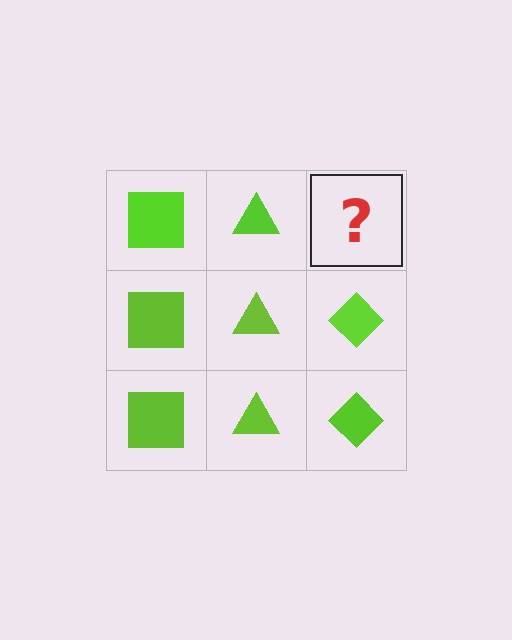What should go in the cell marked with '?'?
The missing cell should contain a lime diamond.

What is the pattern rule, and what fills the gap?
The rule is that each column has a consistent shape. The gap should be filled with a lime diamond.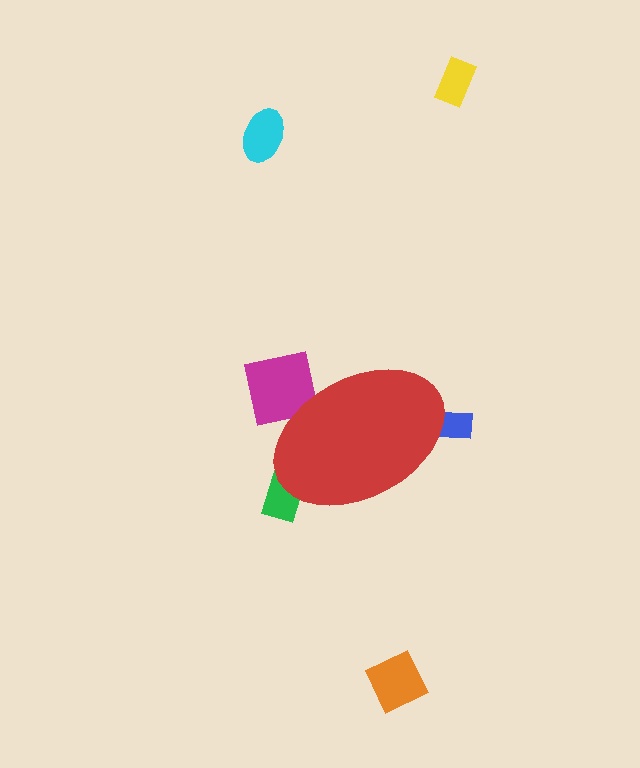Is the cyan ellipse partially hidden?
No, the cyan ellipse is fully visible.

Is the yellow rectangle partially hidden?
No, the yellow rectangle is fully visible.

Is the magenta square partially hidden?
Yes, the magenta square is partially hidden behind the red ellipse.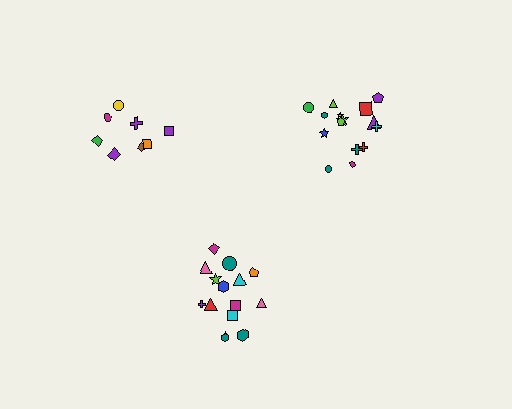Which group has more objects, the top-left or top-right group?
The top-right group.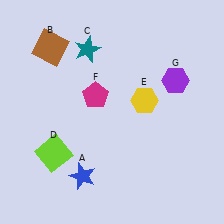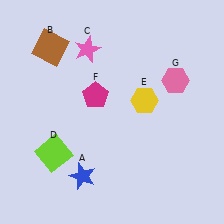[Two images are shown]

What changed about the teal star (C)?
In Image 1, C is teal. In Image 2, it changed to pink.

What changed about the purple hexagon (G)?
In Image 1, G is purple. In Image 2, it changed to pink.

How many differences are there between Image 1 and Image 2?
There are 2 differences between the two images.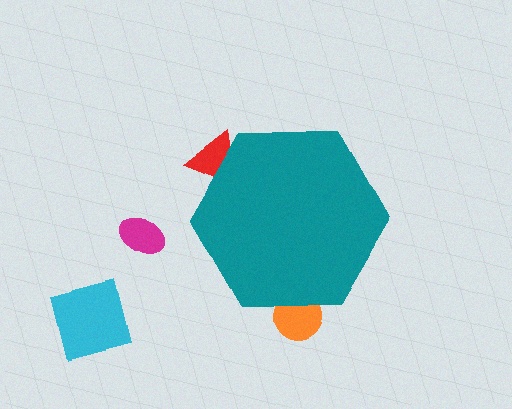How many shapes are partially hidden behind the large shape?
2 shapes are partially hidden.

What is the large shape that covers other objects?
A teal hexagon.